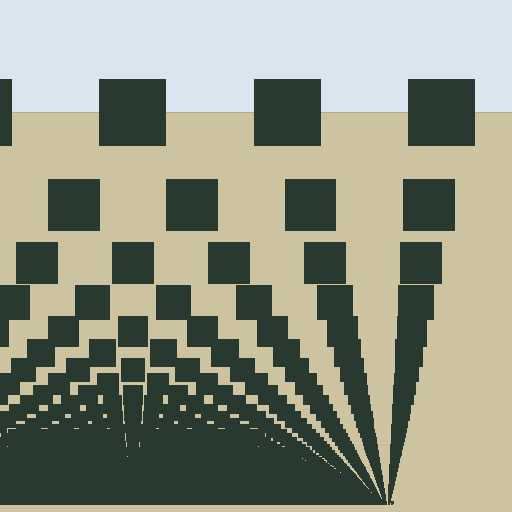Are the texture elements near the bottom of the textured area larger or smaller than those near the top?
Smaller. The gradient is inverted — elements near the bottom are smaller and denser.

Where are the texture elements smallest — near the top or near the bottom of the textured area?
Near the bottom.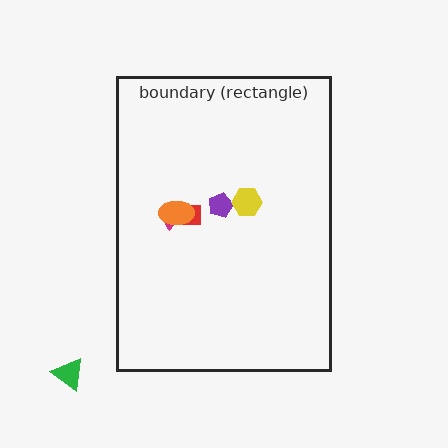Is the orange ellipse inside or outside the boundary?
Inside.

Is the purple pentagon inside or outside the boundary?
Inside.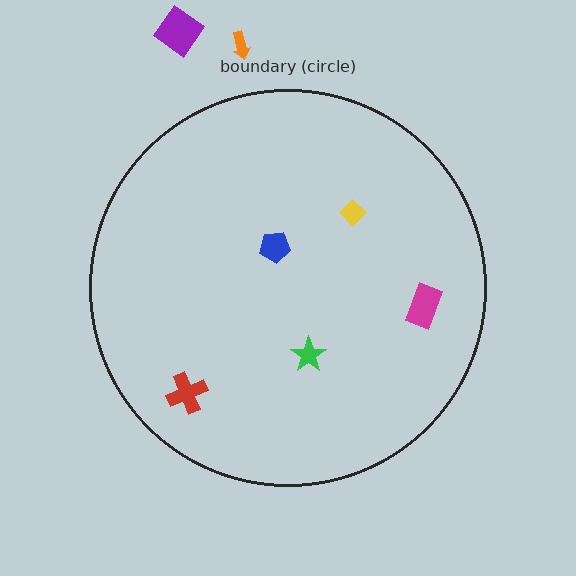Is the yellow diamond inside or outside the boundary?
Inside.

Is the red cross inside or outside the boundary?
Inside.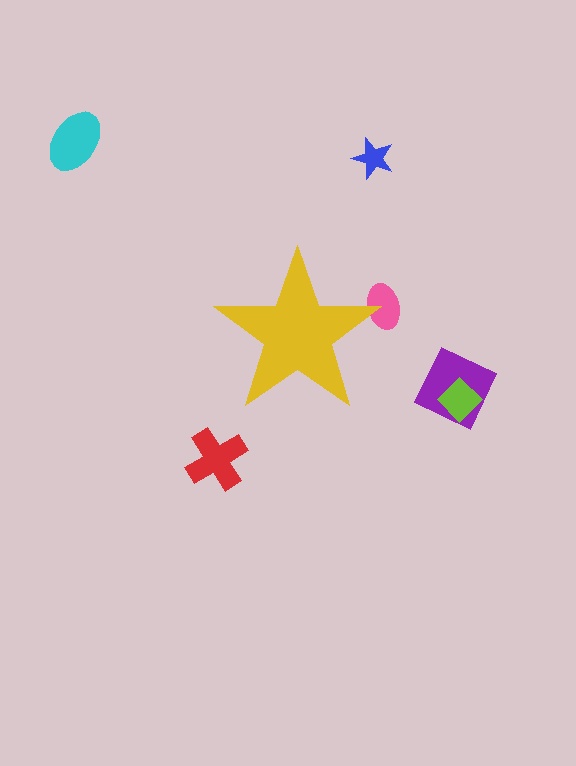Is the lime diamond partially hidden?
No, the lime diamond is fully visible.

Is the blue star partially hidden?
No, the blue star is fully visible.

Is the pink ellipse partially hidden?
Yes, the pink ellipse is partially hidden behind the yellow star.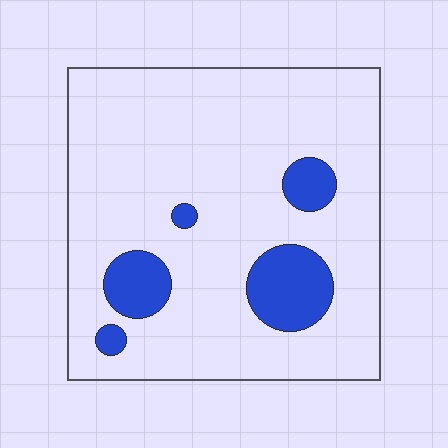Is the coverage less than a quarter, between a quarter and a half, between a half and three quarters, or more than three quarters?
Less than a quarter.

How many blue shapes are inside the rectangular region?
5.